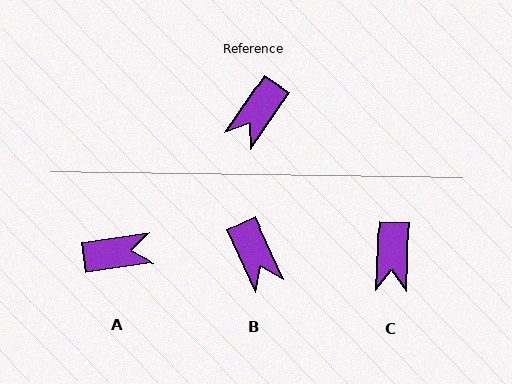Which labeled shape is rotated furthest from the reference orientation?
A, about 132 degrees away.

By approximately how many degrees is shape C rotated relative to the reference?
Approximately 32 degrees counter-clockwise.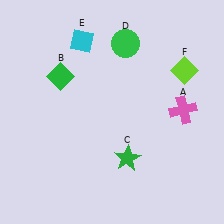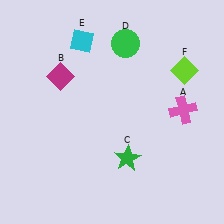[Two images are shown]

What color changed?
The diamond (B) changed from green in Image 1 to magenta in Image 2.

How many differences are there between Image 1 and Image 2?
There is 1 difference between the two images.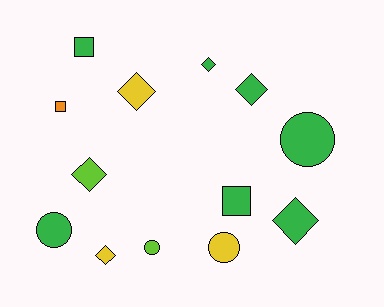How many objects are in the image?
There are 13 objects.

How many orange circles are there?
There are no orange circles.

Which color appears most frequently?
Green, with 7 objects.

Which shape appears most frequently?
Diamond, with 6 objects.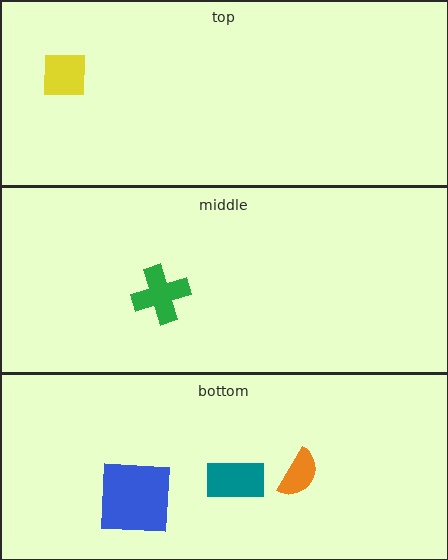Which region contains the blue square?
The bottom region.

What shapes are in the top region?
The yellow square.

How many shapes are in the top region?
1.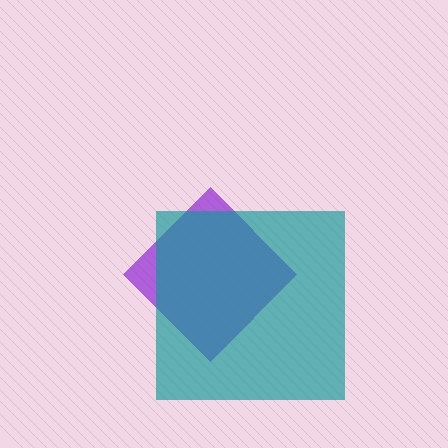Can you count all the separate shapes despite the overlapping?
Yes, there are 2 separate shapes.